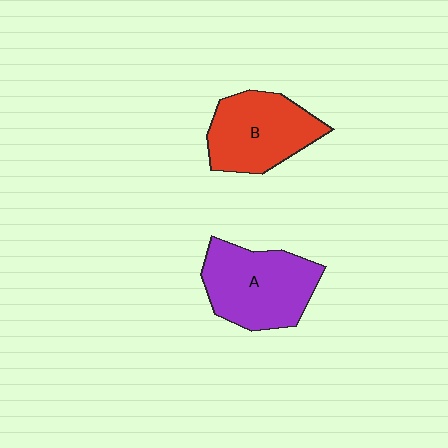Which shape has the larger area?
Shape A (purple).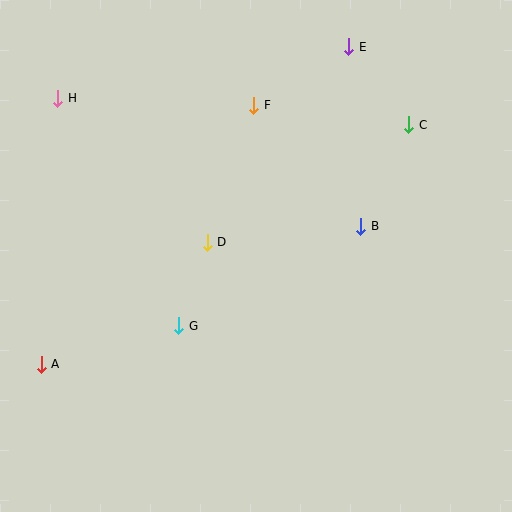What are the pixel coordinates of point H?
Point H is at (58, 98).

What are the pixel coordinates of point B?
Point B is at (361, 226).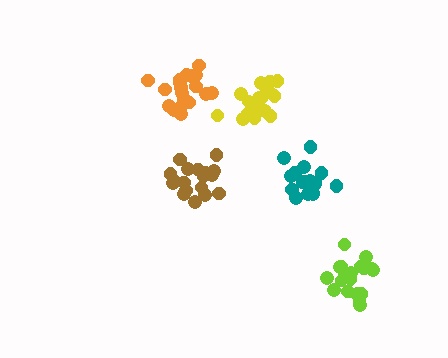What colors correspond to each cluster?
The clusters are colored: yellow, teal, orange, brown, lime.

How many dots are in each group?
Group 1: 18 dots, Group 2: 17 dots, Group 3: 19 dots, Group 4: 18 dots, Group 5: 20 dots (92 total).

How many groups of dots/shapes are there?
There are 5 groups.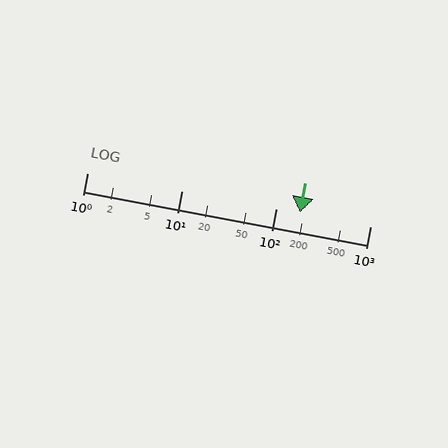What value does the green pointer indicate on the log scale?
The pointer indicates approximately 180.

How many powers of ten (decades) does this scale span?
The scale spans 3 decades, from 1 to 1000.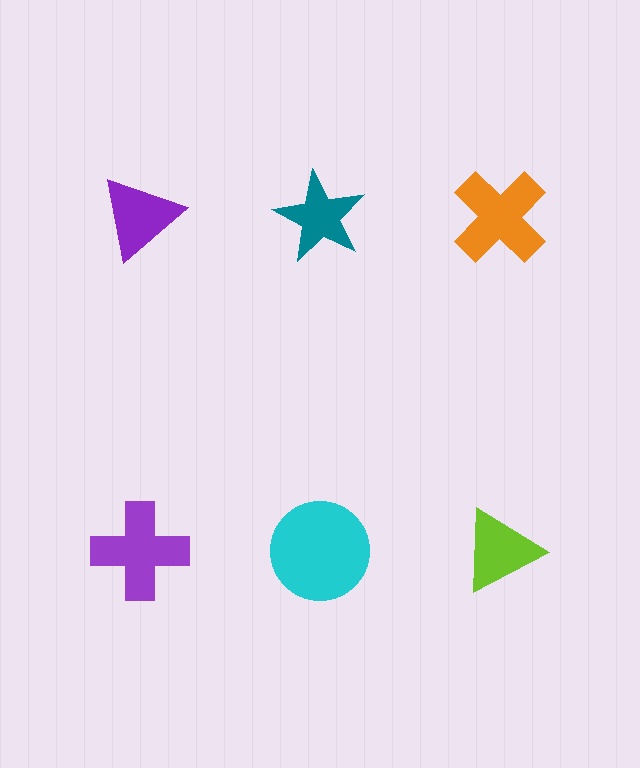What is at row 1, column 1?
A purple triangle.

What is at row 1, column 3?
An orange cross.